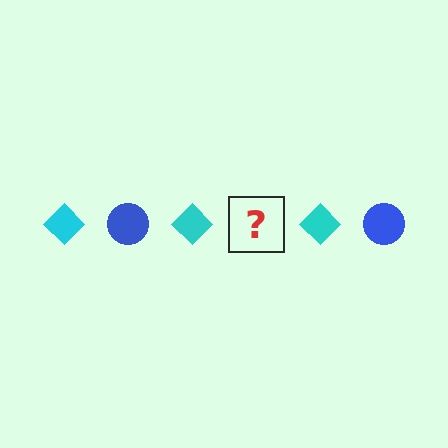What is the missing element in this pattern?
The missing element is a blue circle.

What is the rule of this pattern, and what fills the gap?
The rule is that the pattern alternates between cyan diamond and blue circle. The gap should be filled with a blue circle.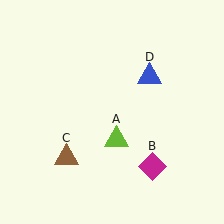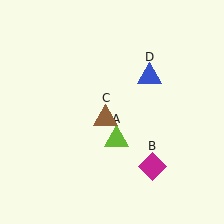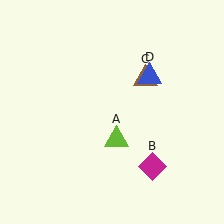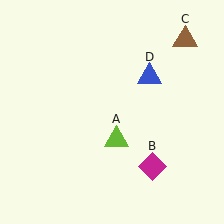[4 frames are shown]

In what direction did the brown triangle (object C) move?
The brown triangle (object C) moved up and to the right.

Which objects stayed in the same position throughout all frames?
Lime triangle (object A) and magenta diamond (object B) and blue triangle (object D) remained stationary.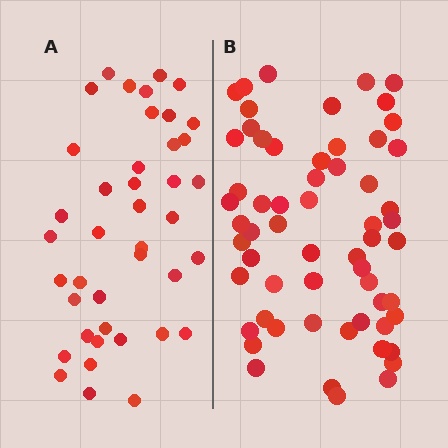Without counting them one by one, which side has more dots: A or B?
Region B (the right region) has more dots.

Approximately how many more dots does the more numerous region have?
Region B has approximately 20 more dots than region A.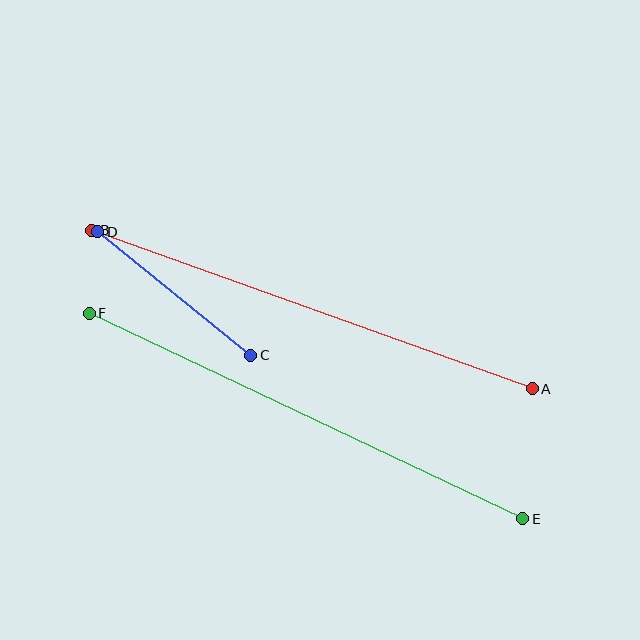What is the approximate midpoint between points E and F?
The midpoint is at approximately (306, 416) pixels.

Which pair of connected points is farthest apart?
Points E and F are farthest apart.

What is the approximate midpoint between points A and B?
The midpoint is at approximately (312, 309) pixels.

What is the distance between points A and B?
The distance is approximately 469 pixels.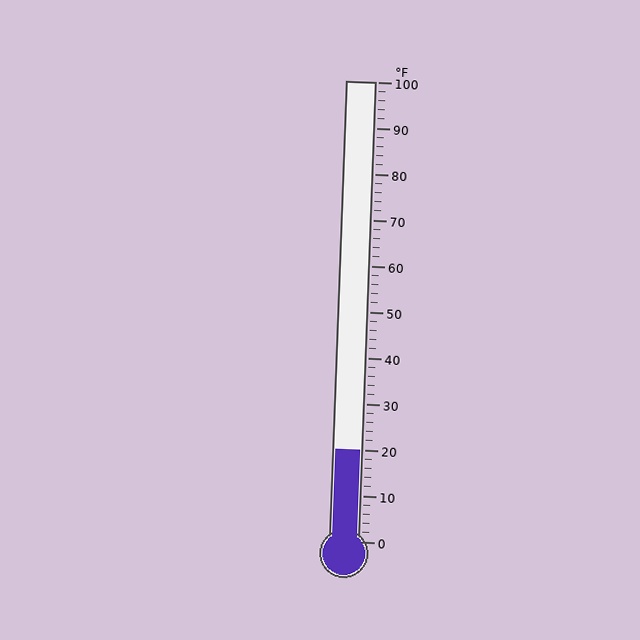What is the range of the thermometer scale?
The thermometer scale ranges from 0°F to 100°F.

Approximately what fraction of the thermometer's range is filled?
The thermometer is filled to approximately 20% of its range.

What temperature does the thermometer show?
The thermometer shows approximately 20°F.